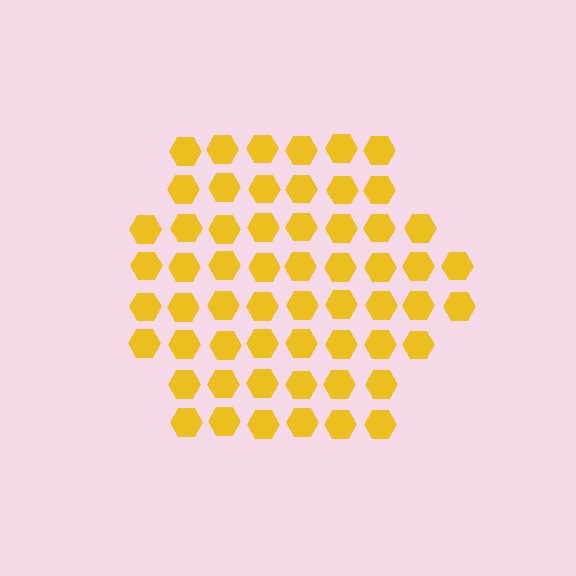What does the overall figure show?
The overall figure shows a hexagon.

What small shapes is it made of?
It is made of small hexagons.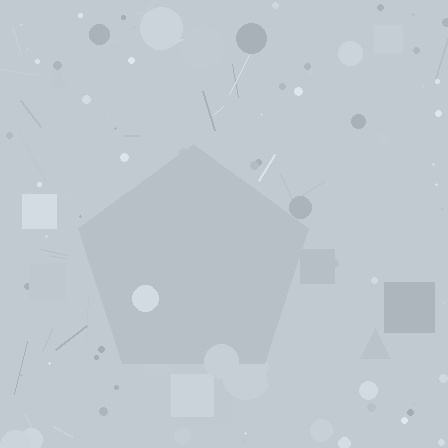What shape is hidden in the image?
A pentagon is hidden in the image.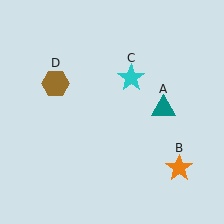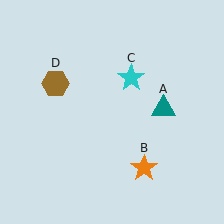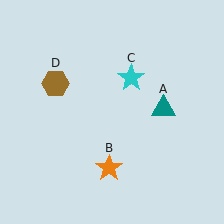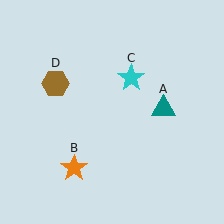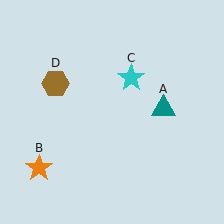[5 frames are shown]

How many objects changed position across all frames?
1 object changed position: orange star (object B).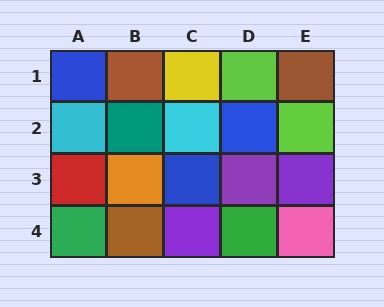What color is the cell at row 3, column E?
Purple.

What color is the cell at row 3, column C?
Blue.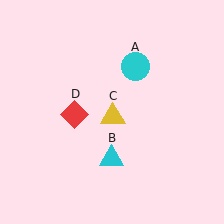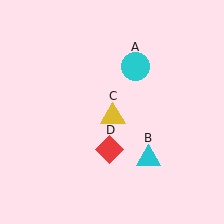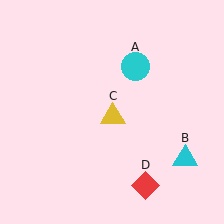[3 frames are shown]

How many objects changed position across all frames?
2 objects changed position: cyan triangle (object B), red diamond (object D).